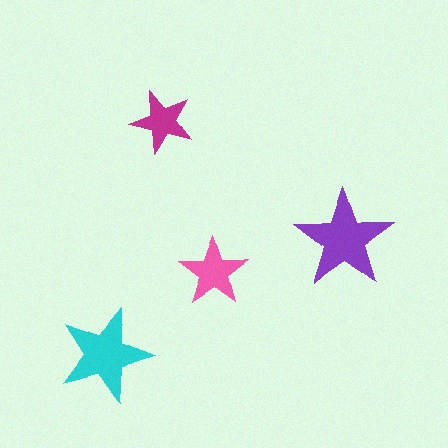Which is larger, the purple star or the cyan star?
The purple one.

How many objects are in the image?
There are 4 objects in the image.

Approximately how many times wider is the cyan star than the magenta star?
About 1.5 times wider.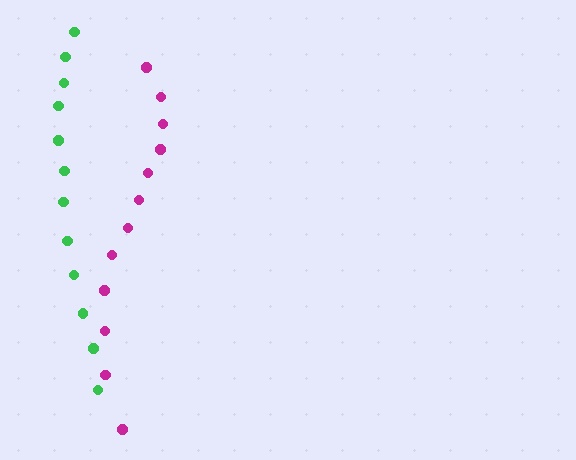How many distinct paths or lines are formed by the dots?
There are 2 distinct paths.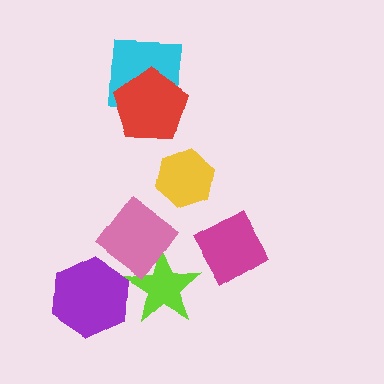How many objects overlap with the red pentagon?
1 object overlaps with the red pentagon.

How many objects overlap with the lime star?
2 objects overlap with the lime star.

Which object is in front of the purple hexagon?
The lime star is in front of the purple hexagon.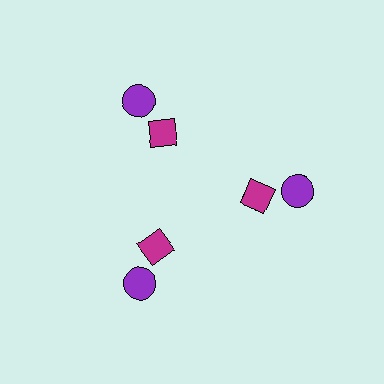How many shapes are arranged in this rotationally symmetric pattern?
There are 6 shapes, arranged in 3 groups of 2.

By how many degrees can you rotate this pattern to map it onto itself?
The pattern maps onto itself every 120 degrees of rotation.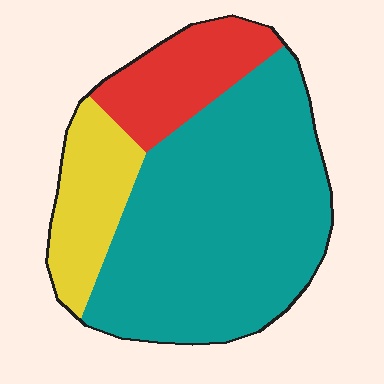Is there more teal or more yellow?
Teal.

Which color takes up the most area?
Teal, at roughly 65%.